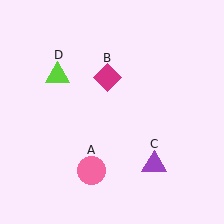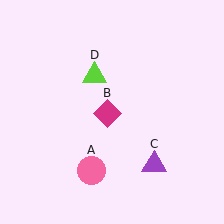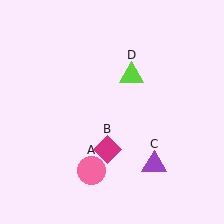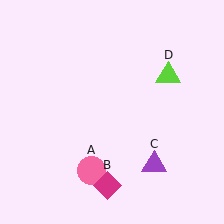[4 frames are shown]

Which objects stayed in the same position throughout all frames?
Pink circle (object A) and purple triangle (object C) remained stationary.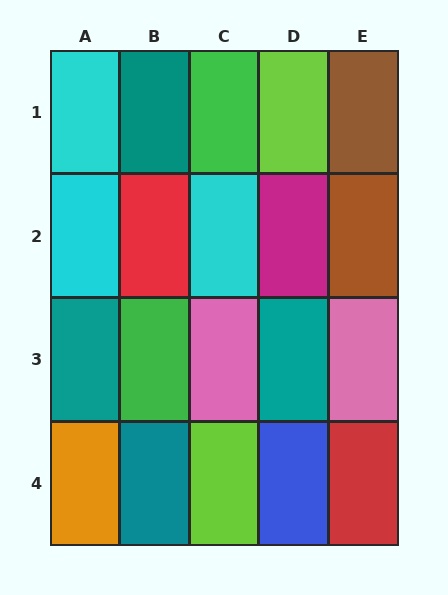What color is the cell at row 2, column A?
Cyan.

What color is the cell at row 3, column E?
Pink.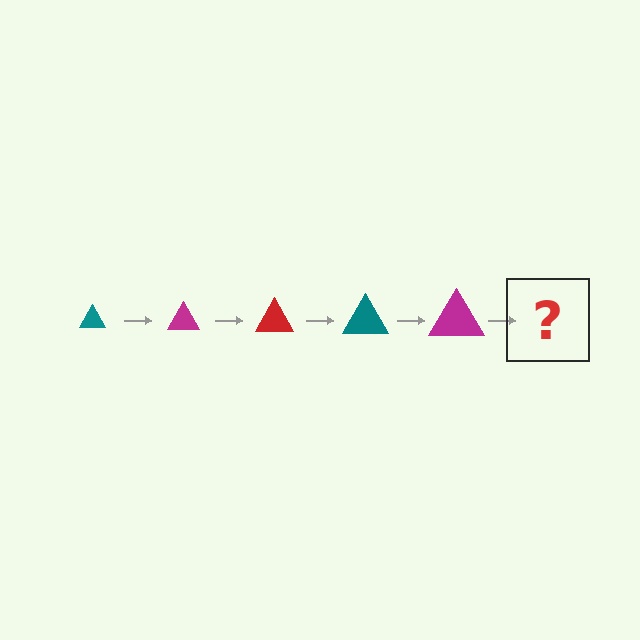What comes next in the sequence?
The next element should be a red triangle, larger than the previous one.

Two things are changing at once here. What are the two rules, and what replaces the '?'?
The two rules are that the triangle grows larger each step and the color cycles through teal, magenta, and red. The '?' should be a red triangle, larger than the previous one.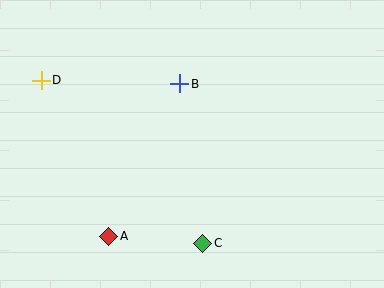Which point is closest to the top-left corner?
Point D is closest to the top-left corner.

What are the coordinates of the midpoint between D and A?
The midpoint between D and A is at (75, 158).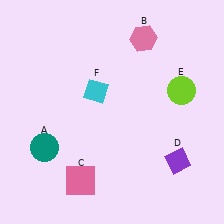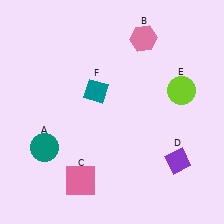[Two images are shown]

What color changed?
The diamond (F) changed from cyan in Image 1 to teal in Image 2.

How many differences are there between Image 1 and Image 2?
There is 1 difference between the two images.